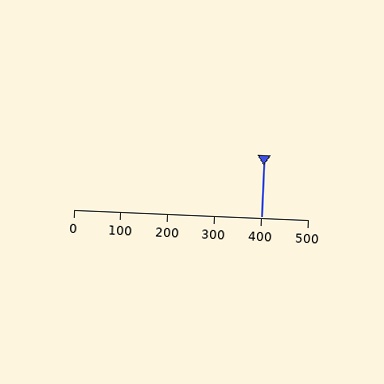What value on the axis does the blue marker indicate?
The marker indicates approximately 400.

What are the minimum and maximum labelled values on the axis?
The axis runs from 0 to 500.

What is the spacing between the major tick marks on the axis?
The major ticks are spaced 100 apart.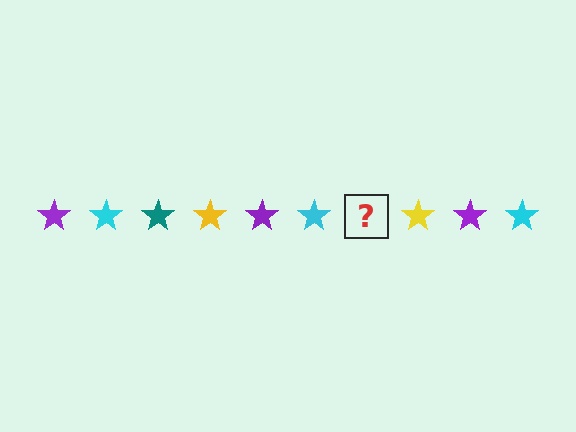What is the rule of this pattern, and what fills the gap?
The rule is that the pattern cycles through purple, cyan, teal, yellow stars. The gap should be filled with a teal star.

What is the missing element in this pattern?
The missing element is a teal star.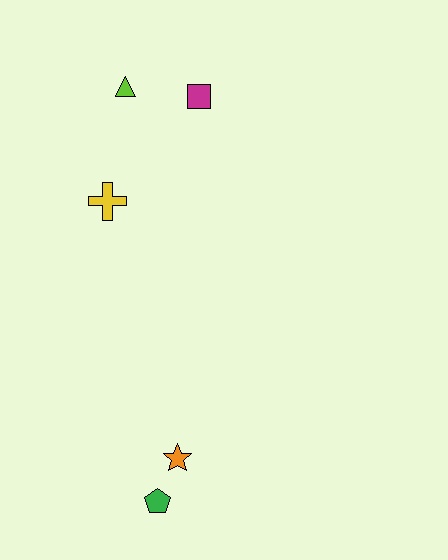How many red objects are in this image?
There are no red objects.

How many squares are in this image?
There is 1 square.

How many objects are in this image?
There are 5 objects.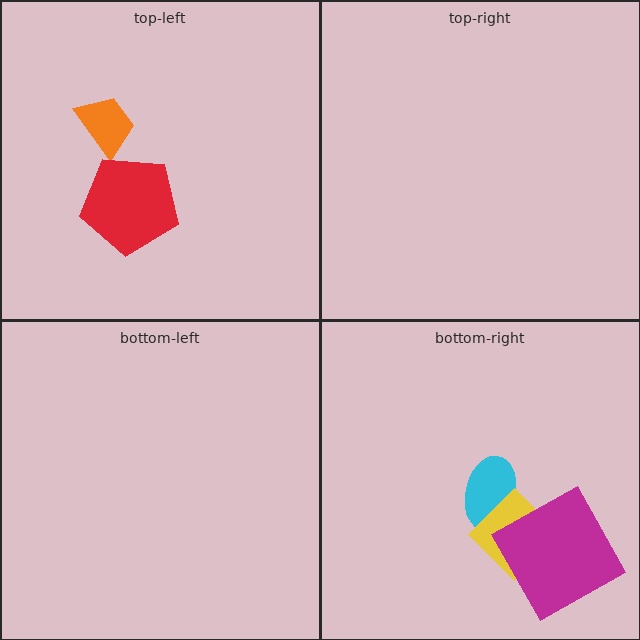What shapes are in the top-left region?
The orange trapezoid, the red pentagon.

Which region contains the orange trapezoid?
The top-left region.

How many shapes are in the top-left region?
2.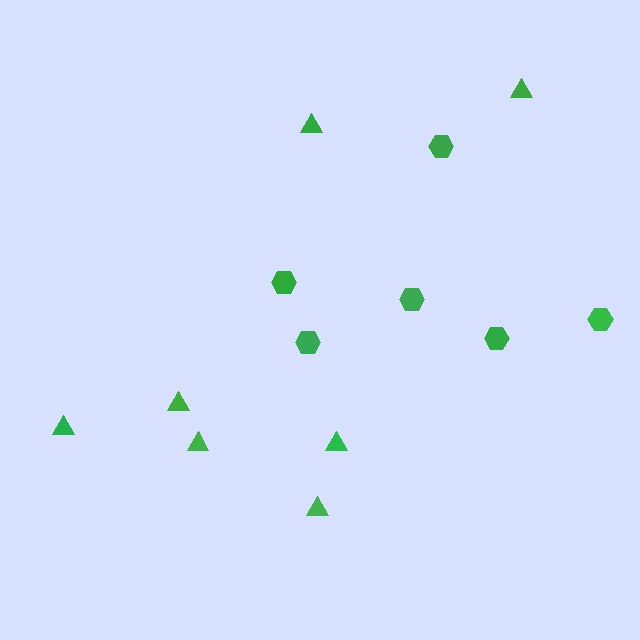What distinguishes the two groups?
There are 2 groups: one group of triangles (7) and one group of hexagons (6).